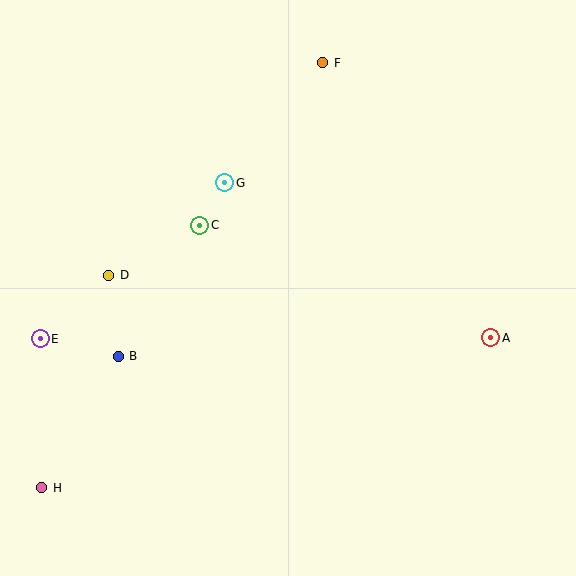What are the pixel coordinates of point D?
Point D is at (109, 275).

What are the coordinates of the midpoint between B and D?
The midpoint between B and D is at (114, 316).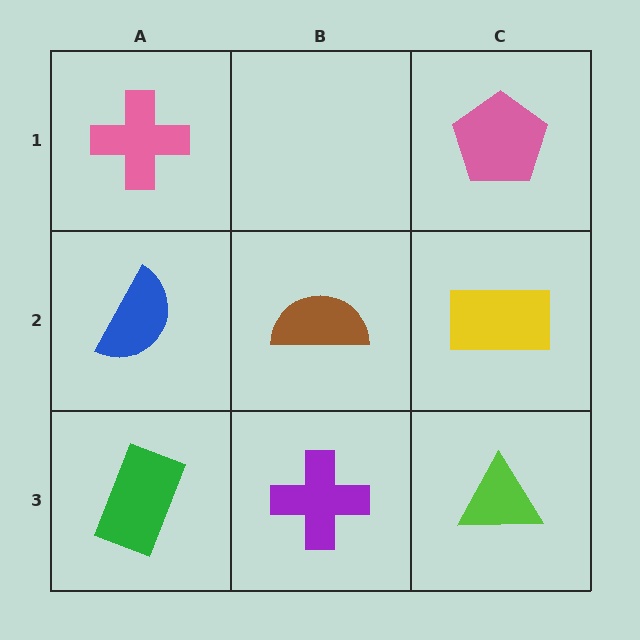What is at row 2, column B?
A brown semicircle.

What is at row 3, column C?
A lime triangle.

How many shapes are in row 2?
3 shapes.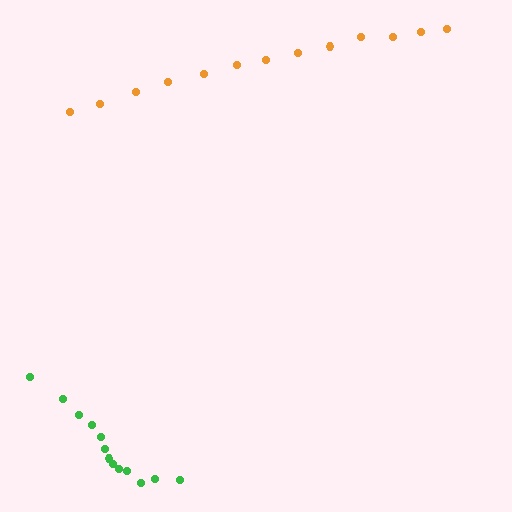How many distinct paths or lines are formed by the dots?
There are 2 distinct paths.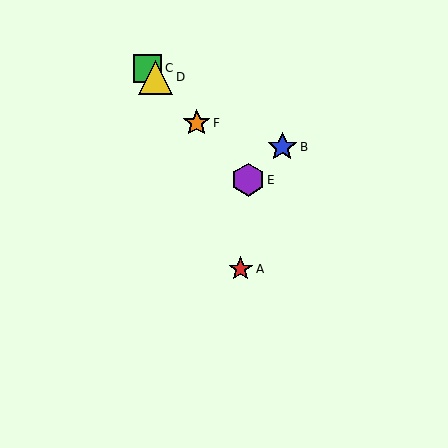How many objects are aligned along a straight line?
4 objects (C, D, E, F) are aligned along a straight line.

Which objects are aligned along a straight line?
Objects C, D, E, F are aligned along a straight line.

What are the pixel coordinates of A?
Object A is at (241, 269).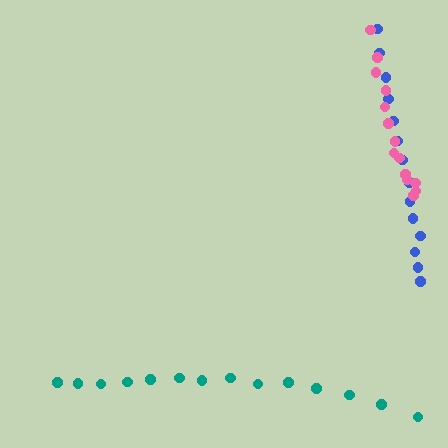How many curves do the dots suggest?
There are 3 distinct paths.